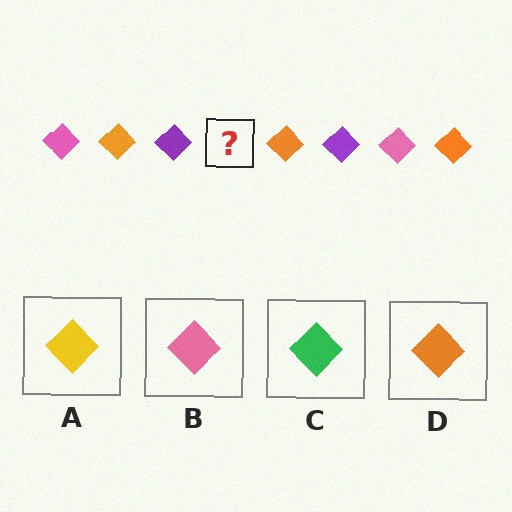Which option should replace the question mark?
Option B.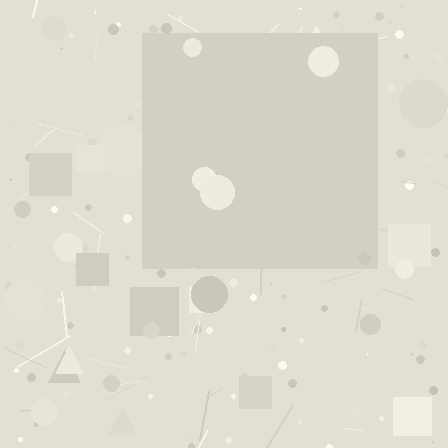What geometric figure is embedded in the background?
A square is embedded in the background.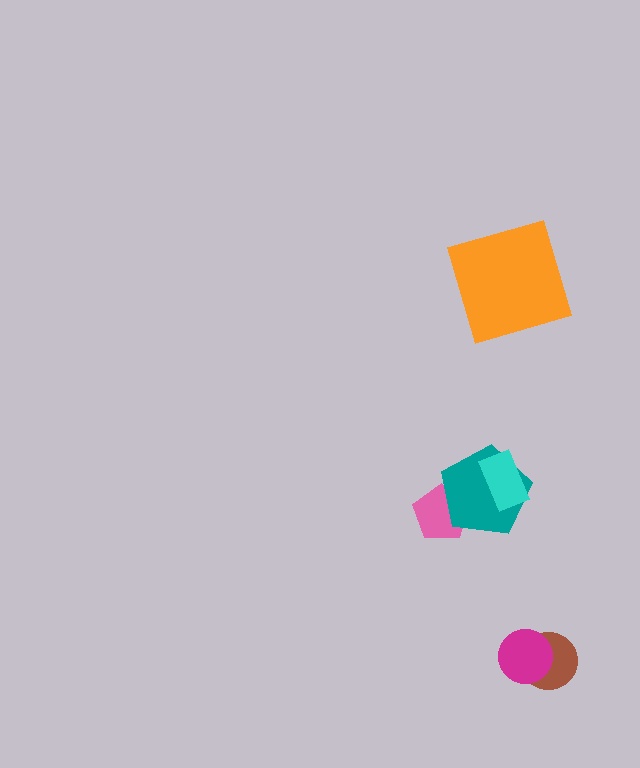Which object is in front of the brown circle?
The magenta circle is in front of the brown circle.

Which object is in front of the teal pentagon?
The cyan rectangle is in front of the teal pentagon.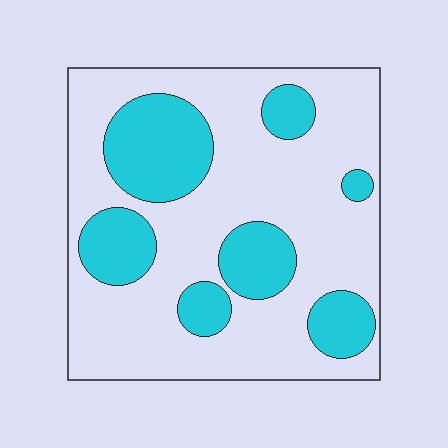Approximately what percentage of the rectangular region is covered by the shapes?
Approximately 30%.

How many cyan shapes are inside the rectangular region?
7.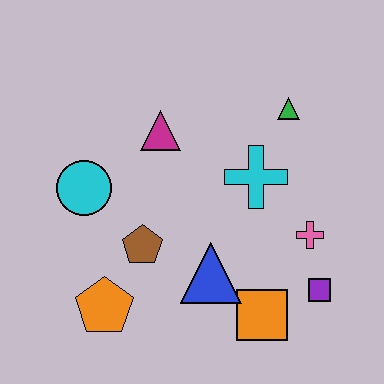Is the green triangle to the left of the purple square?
Yes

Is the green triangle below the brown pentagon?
No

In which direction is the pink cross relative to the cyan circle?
The pink cross is to the right of the cyan circle.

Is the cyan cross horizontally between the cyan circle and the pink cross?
Yes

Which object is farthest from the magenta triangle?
The purple square is farthest from the magenta triangle.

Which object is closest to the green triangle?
The cyan cross is closest to the green triangle.